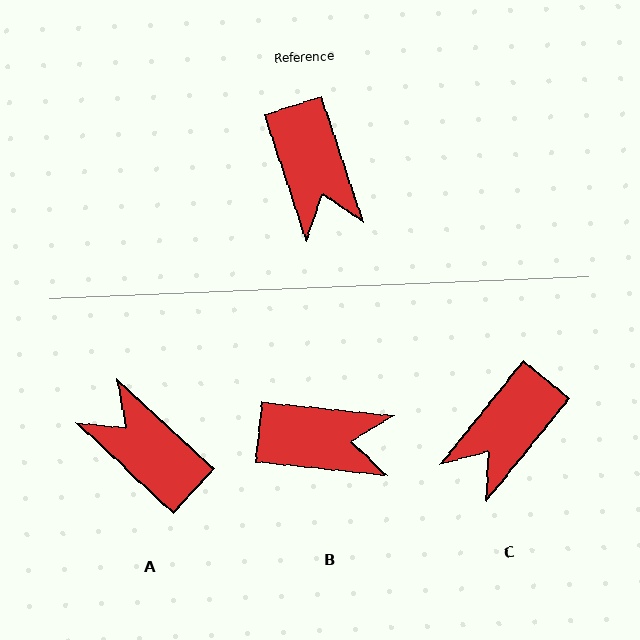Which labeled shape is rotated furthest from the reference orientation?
A, about 151 degrees away.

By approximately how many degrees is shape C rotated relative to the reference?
Approximately 57 degrees clockwise.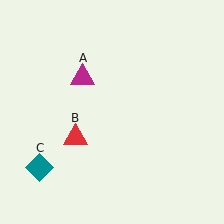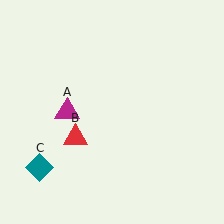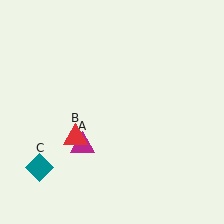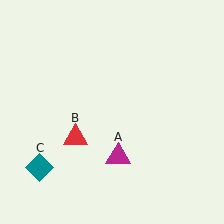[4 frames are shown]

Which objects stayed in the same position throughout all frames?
Red triangle (object B) and teal diamond (object C) remained stationary.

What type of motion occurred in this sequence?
The magenta triangle (object A) rotated counterclockwise around the center of the scene.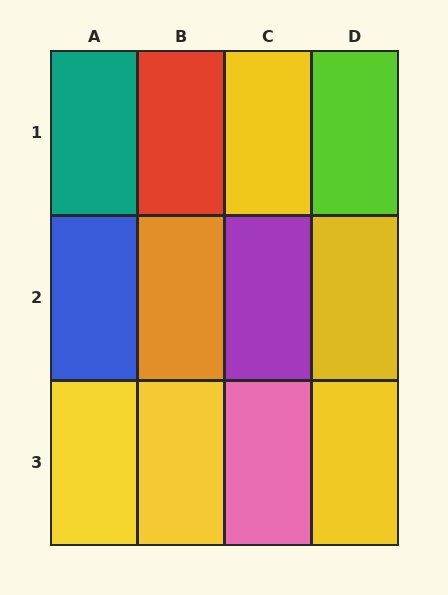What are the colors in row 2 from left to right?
Blue, orange, purple, yellow.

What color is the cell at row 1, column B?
Red.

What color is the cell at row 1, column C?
Yellow.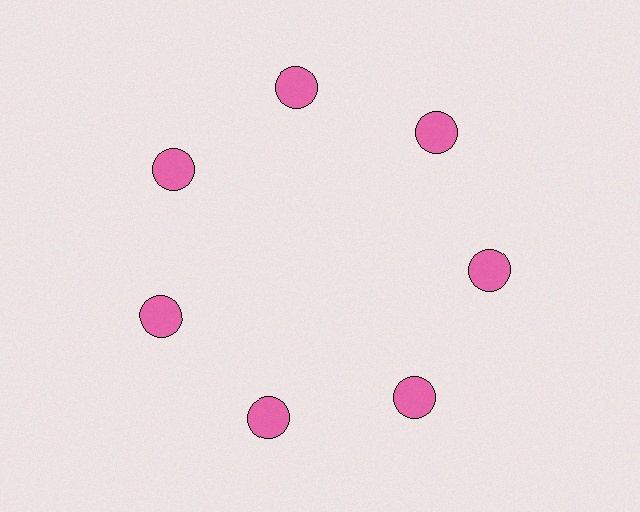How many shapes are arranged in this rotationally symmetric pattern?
There are 7 shapes, arranged in 7 groups of 1.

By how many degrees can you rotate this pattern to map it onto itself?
The pattern maps onto itself every 51 degrees of rotation.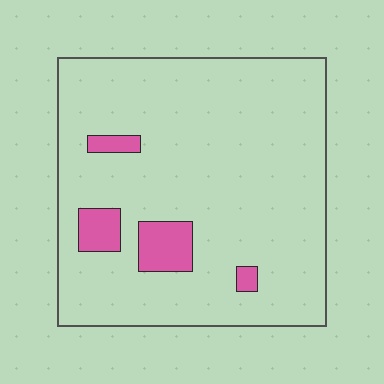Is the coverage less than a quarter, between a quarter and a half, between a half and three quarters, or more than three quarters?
Less than a quarter.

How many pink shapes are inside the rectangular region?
4.